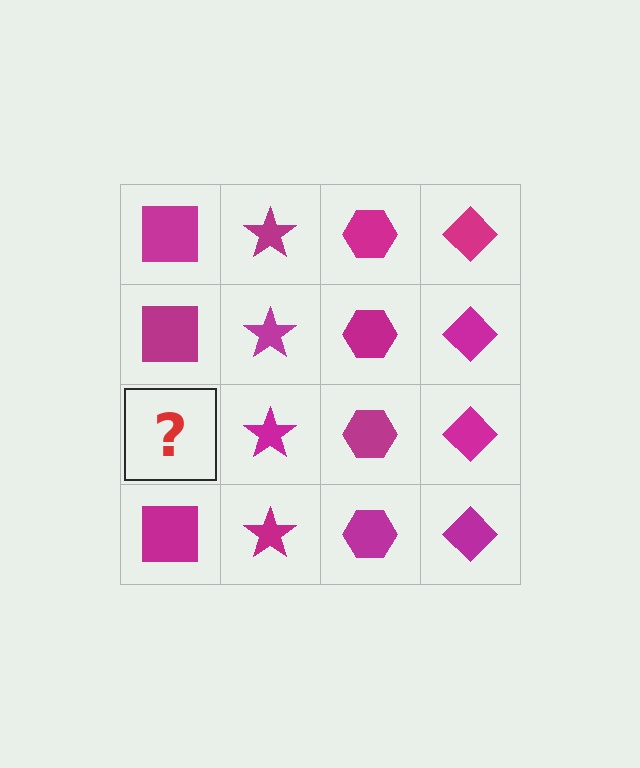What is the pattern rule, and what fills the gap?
The rule is that each column has a consistent shape. The gap should be filled with a magenta square.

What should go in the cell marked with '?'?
The missing cell should contain a magenta square.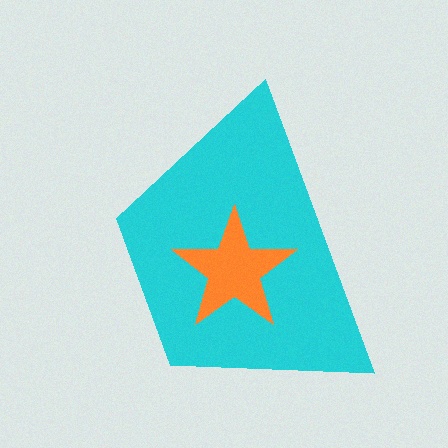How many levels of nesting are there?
2.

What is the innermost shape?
The orange star.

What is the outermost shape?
The cyan trapezoid.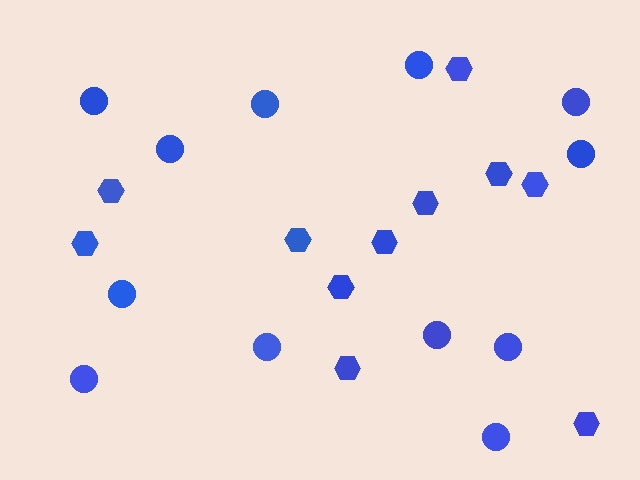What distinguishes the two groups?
There are 2 groups: one group of circles (12) and one group of hexagons (11).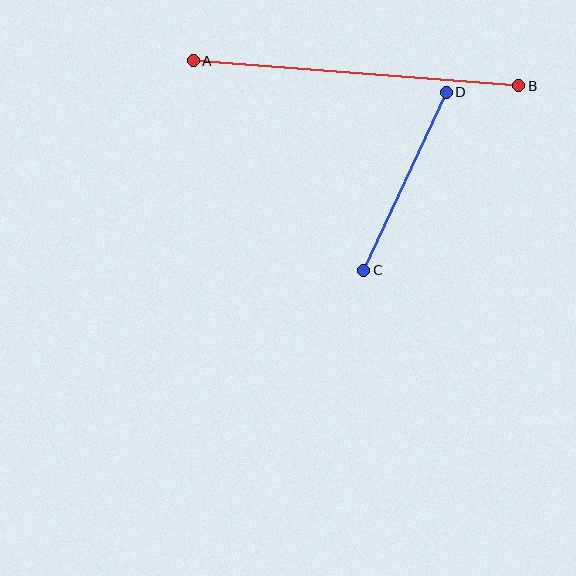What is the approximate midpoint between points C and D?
The midpoint is at approximately (405, 181) pixels.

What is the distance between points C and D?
The distance is approximately 196 pixels.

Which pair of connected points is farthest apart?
Points A and B are farthest apart.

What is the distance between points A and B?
The distance is approximately 327 pixels.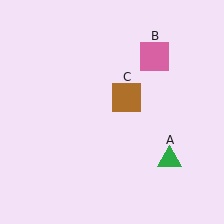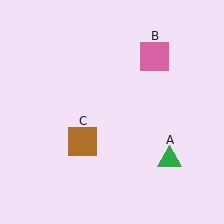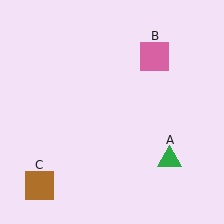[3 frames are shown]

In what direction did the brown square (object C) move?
The brown square (object C) moved down and to the left.